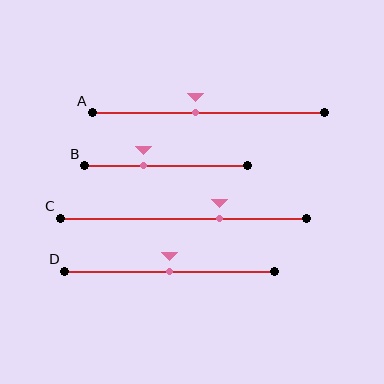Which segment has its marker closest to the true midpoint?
Segment D has its marker closest to the true midpoint.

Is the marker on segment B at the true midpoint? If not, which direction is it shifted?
No, the marker on segment B is shifted to the left by about 14% of the segment length.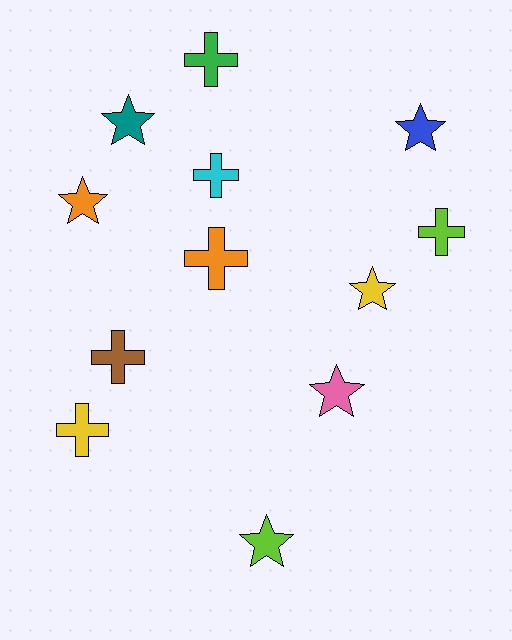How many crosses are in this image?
There are 6 crosses.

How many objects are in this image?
There are 12 objects.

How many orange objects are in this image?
There are 2 orange objects.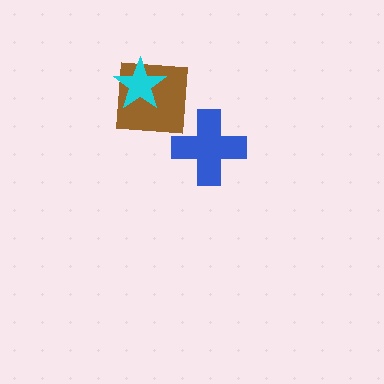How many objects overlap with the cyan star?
1 object overlaps with the cyan star.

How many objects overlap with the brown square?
2 objects overlap with the brown square.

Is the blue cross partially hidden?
No, no other shape covers it.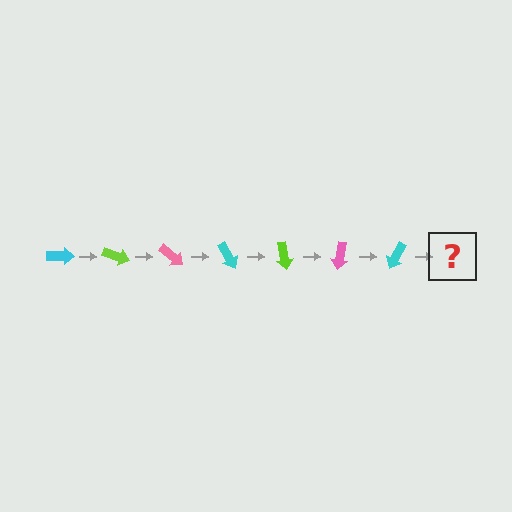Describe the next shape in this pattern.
It should be a lime arrow, rotated 140 degrees from the start.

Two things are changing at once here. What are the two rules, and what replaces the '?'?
The two rules are that it rotates 20 degrees each step and the color cycles through cyan, lime, and pink. The '?' should be a lime arrow, rotated 140 degrees from the start.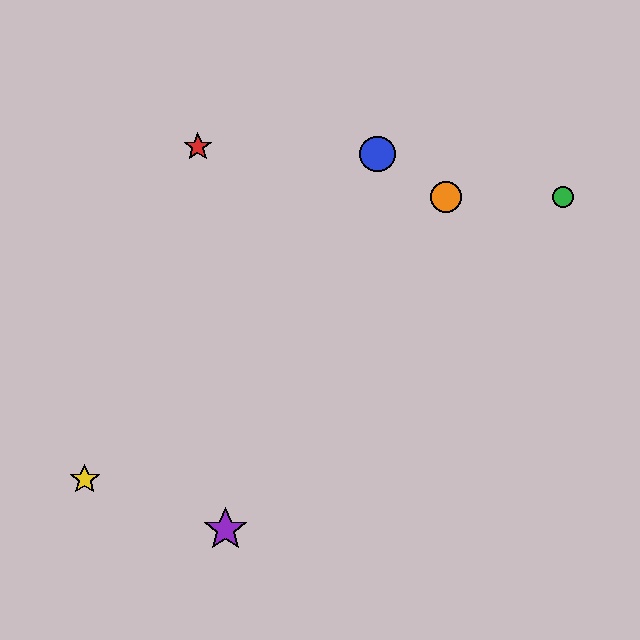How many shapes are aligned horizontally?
2 shapes (the green circle, the orange circle) are aligned horizontally.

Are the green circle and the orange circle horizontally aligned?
Yes, both are at y≈197.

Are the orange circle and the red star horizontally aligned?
No, the orange circle is at y≈197 and the red star is at y≈147.